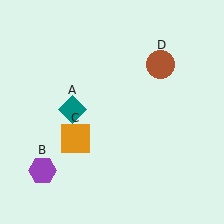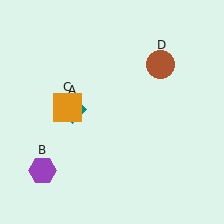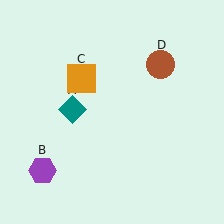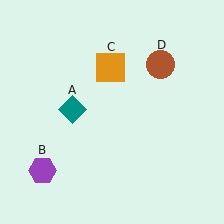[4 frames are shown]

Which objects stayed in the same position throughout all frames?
Teal diamond (object A) and purple hexagon (object B) and brown circle (object D) remained stationary.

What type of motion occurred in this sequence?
The orange square (object C) rotated clockwise around the center of the scene.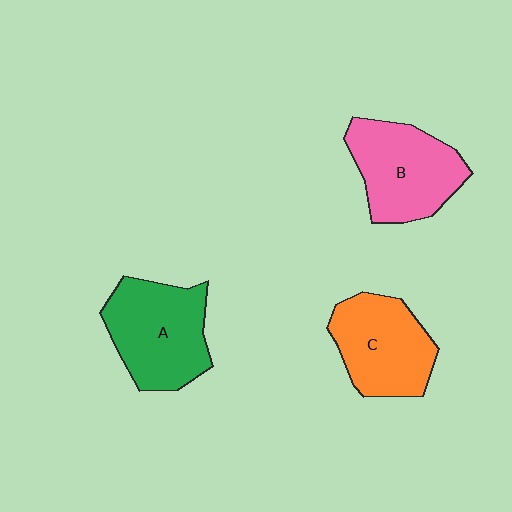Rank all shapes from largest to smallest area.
From largest to smallest: A (green), B (pink), C (orange).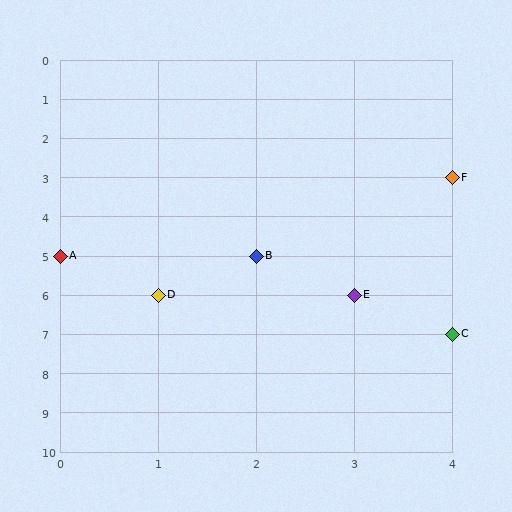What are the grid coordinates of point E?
Point E is at grid coordinates (3, 6).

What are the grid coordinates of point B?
Point B is at grid coordinates (2, 5).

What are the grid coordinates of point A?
Point A is at grid coordinates (0, 5).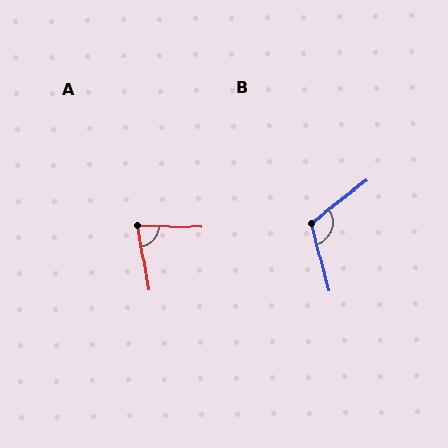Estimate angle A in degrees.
Approximately 78 degrees.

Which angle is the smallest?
A, at approximately 78 degrees.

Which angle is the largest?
B, at approximately 113 degrees.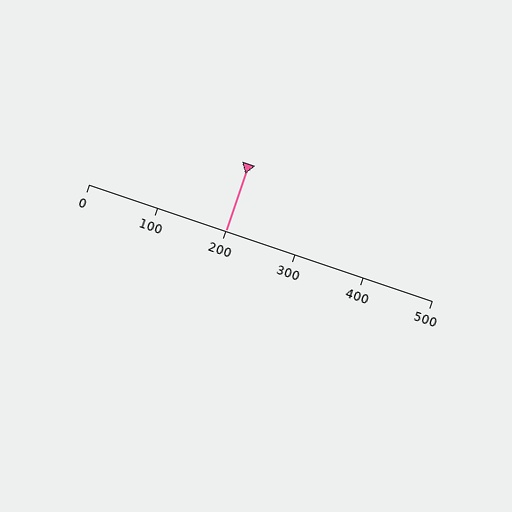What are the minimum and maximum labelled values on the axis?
The axis runs from 0 to 500.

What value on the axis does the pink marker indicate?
The marker indicates approximately 200.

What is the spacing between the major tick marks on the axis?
The major ticks are spaced 100 apart.